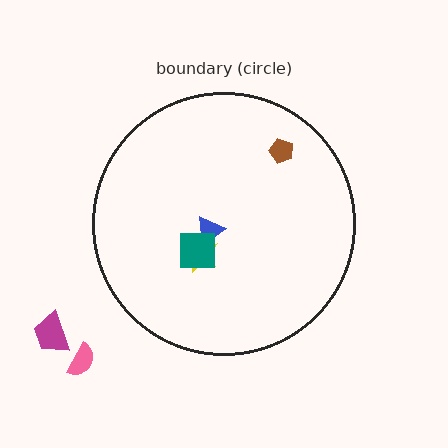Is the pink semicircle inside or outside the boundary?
Outside.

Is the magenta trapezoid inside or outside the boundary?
Outside.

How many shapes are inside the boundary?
4 inside, 2 outside.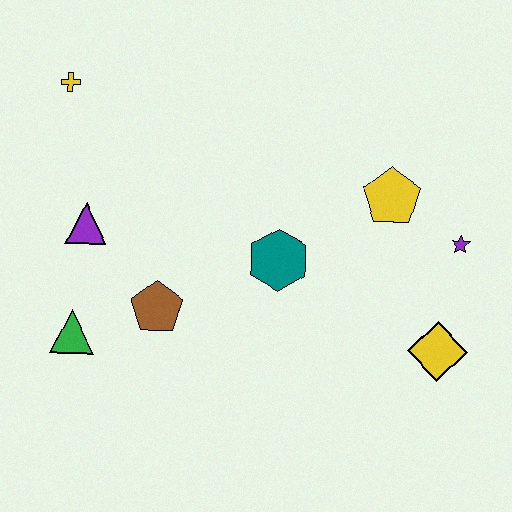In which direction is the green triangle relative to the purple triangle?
The green triangle is below the purple triangle.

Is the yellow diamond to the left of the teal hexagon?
No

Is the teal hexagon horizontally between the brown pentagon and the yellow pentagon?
Yes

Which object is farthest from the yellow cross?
The yellow diamond is farthest from the yellow cross.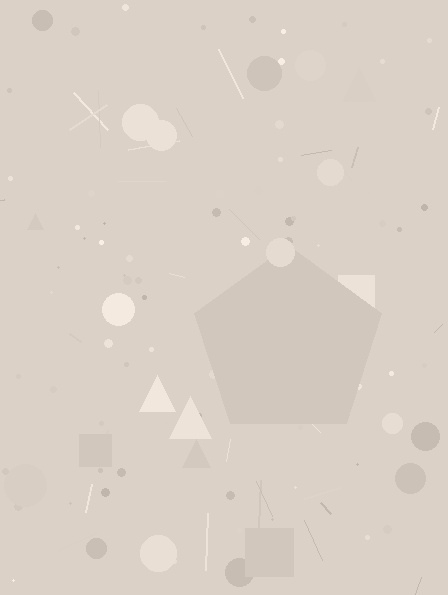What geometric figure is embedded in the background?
A pentagon is embedded in the background.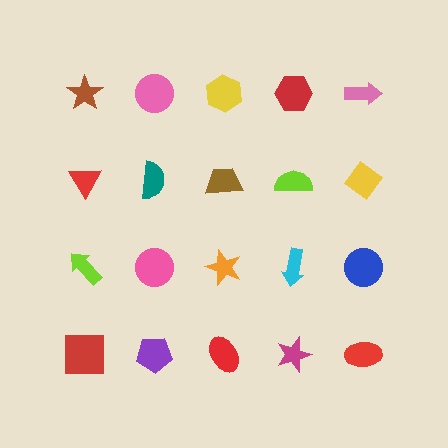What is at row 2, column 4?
A lime semicircle.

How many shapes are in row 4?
5 shapes.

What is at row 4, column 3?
A red ellipse.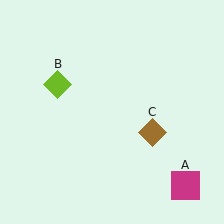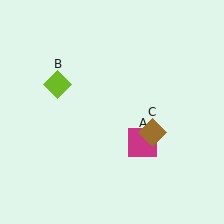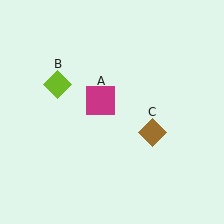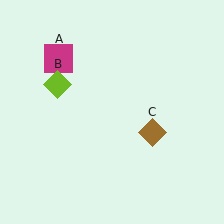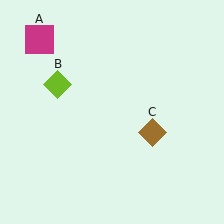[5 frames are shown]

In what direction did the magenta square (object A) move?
The magenta square (object A) moved up and to the left.